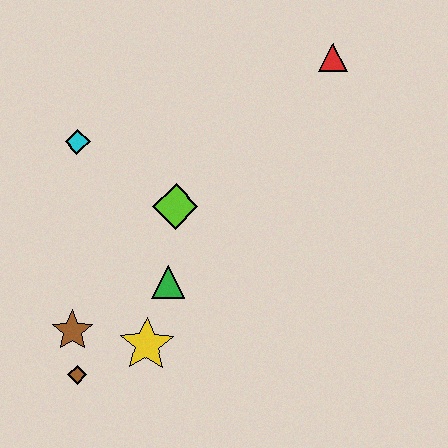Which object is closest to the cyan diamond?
The lime diamond is closest to the cyan diamond.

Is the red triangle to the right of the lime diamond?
Yes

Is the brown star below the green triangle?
Yes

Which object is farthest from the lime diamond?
The red triangle is farthest from the lime diamond.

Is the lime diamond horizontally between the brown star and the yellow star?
No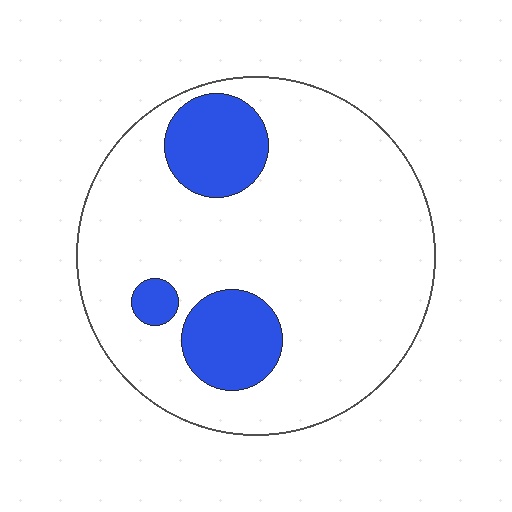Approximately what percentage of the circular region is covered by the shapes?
Approximately 20%.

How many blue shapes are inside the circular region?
3.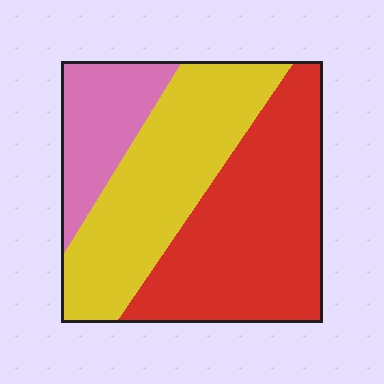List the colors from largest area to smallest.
From largest to smallest: red, yellow, pink.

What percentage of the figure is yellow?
Yellow takes up about three eighths (3/8) of the figure.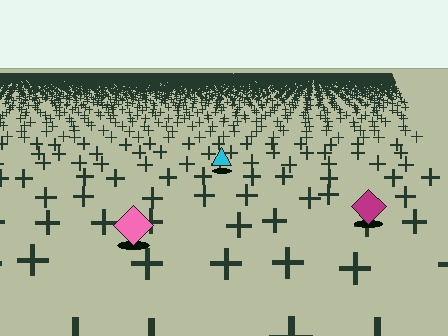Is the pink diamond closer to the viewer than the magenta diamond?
Yes. The pink diamond is closer — you can tell from the texture gradient: the ground texture is coarser near it.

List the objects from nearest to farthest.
From nearest to farthest: the pink diamond, the magenta diamond, the cyan triangle.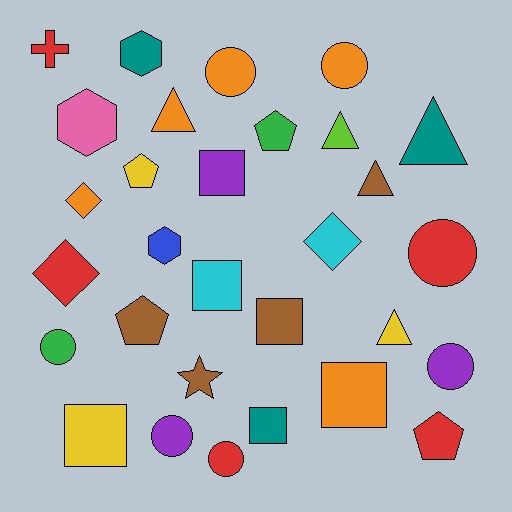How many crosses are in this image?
There is 1 cross.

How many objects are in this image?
There are 30 objects.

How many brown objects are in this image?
There are 4 brown objects.